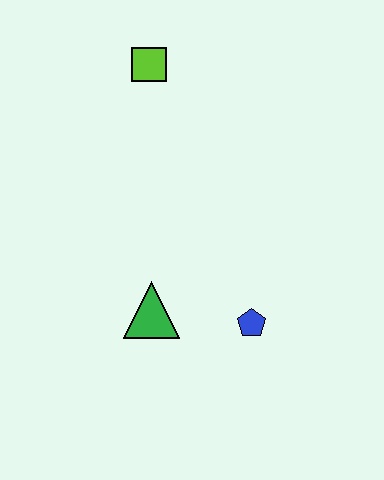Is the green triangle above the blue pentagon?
Yes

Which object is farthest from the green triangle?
The lime square is farthest from the green triangle.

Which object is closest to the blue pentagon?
The green triangle is closest to the blue pentagon.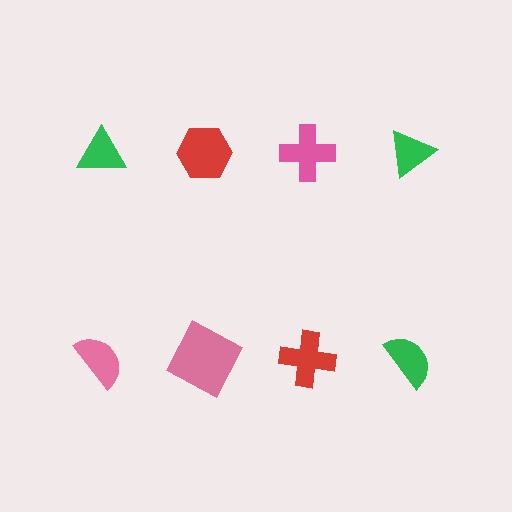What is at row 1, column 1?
A green triangle.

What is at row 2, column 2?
A pink square.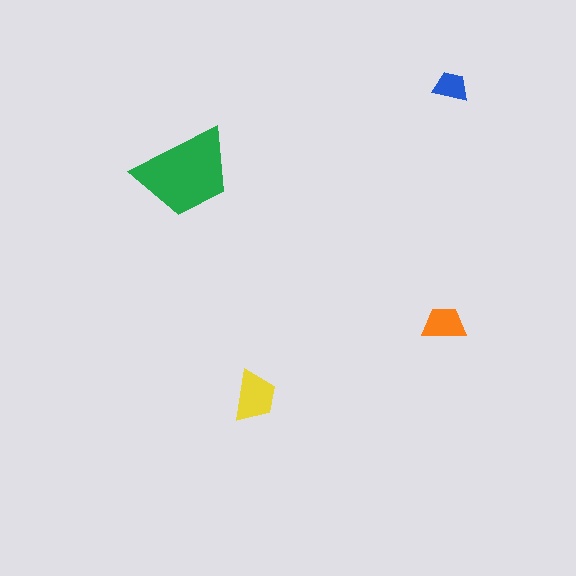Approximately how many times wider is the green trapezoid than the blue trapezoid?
About 3 times wider.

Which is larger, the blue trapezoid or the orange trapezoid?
The orange one.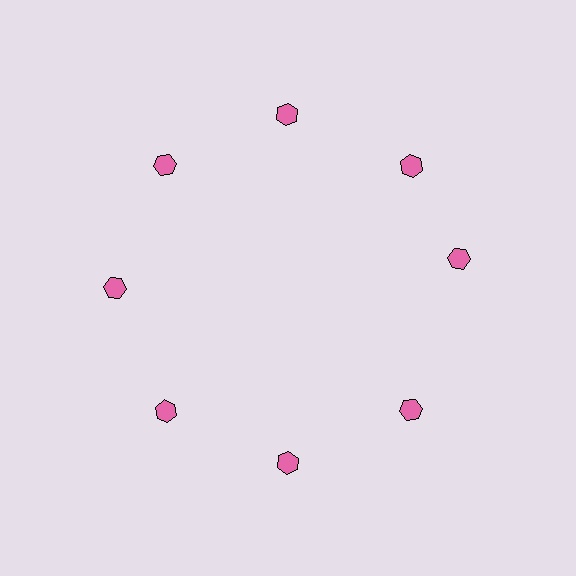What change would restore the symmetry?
The symmetry would be restored by rotating it back into even spacing with its neighbors so that all 8 hexagons sit at equal angles and equal distance from the center.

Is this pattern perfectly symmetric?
No. The 8 pink hexagons are arranged in a ring, but one element near the 3 o'clock position is rotated out of alignment along the ring, breaking the 8-fold rotational symmetry.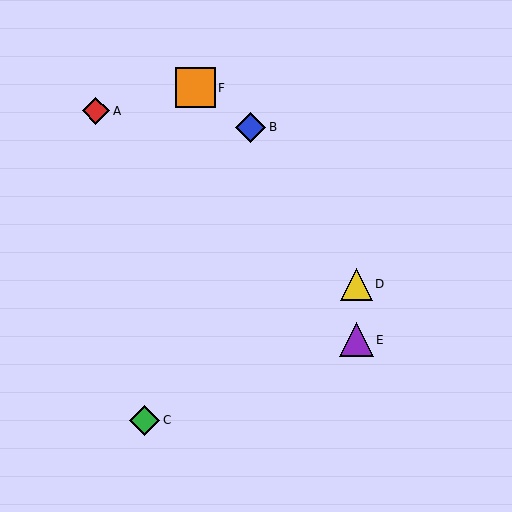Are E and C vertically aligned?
No, E is at x≈356 and C is at x≈145.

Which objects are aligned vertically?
Objects D, E are aligned vertically.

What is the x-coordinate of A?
Object A is at x≈96.